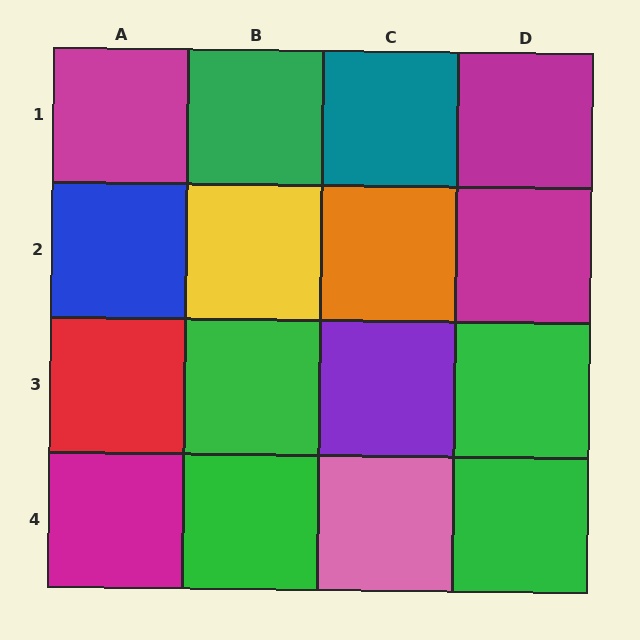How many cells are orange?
1 cell is orange.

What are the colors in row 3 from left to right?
Red, green, purple, green.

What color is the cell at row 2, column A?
Blue.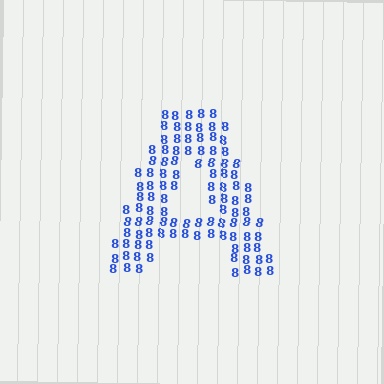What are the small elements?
The small elements are digit 8's.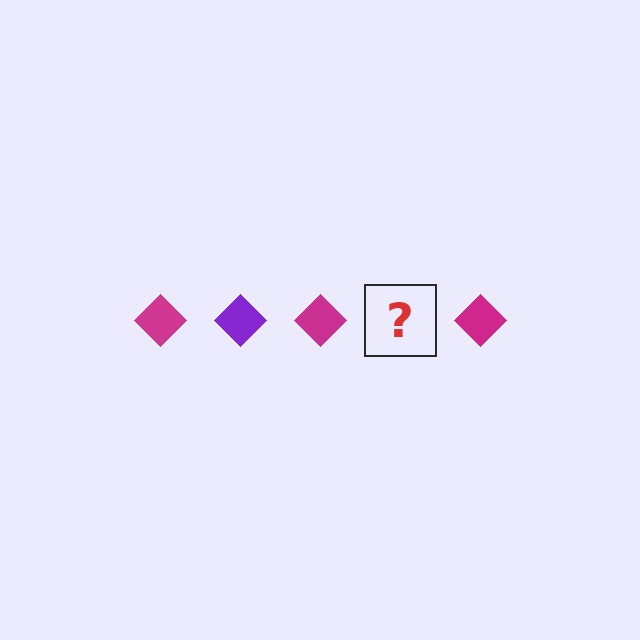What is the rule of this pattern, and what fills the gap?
The rule is that the pattern cycles through magenta, purple diamonds. The gap should be filled with a purple diamond.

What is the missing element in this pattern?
The missing element is a purple diamond.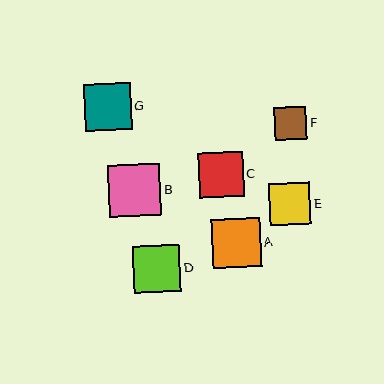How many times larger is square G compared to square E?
Square G is approximately 1.1 times the size of square E.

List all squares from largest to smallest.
From largest to smallest: B, A, D, G, C, E, F.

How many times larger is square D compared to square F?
Square D is approximately 1.4 times the size of square F.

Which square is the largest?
Square B is the largest with a size of approximately 52 pixels.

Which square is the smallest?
Square F is the smallest with a size of approximately 32 pixels.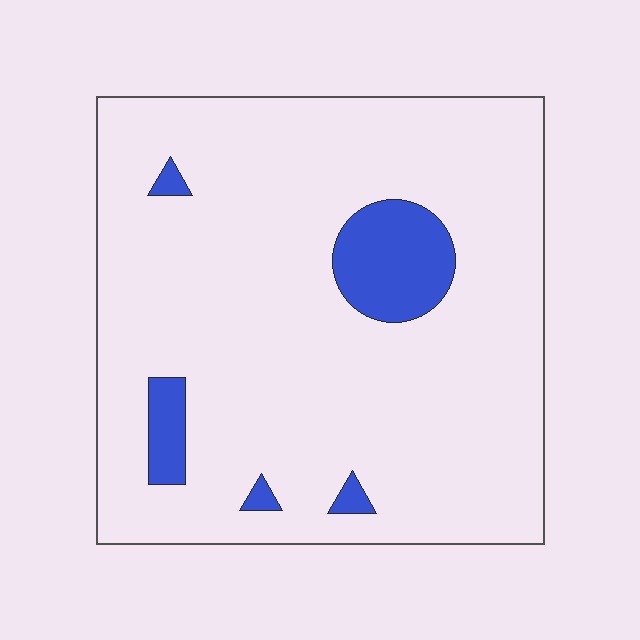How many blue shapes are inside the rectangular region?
5.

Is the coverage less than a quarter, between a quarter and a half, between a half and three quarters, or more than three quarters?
Less than a quarter.